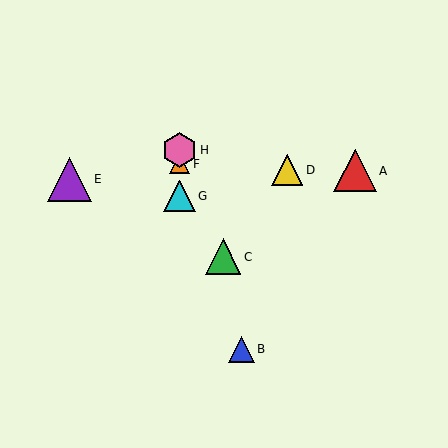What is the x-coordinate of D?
Object D is at x≈287.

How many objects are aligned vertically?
3 objects (F, G, H) are aligned vertically.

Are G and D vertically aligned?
No, G is at x≈180 and D is at x≈287.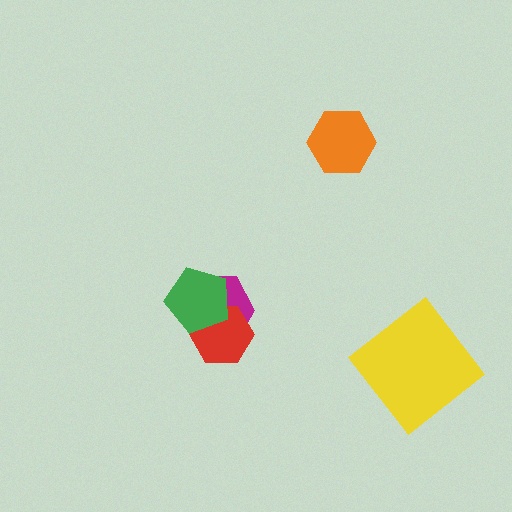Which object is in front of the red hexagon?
The green pentagon is in front of the red hexagon.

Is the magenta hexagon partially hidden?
Yes, it is partially covered by another shape.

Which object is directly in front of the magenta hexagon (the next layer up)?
The red hexagon is directly in front of the magenta hexagon.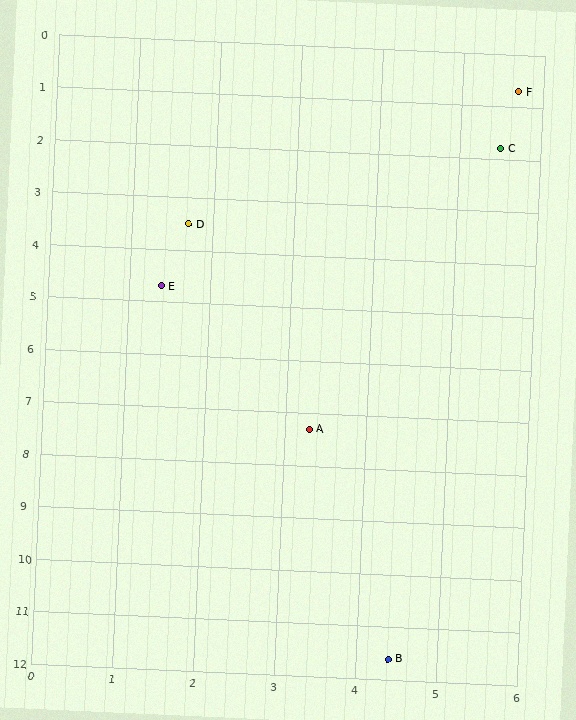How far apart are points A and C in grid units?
Points A and C are about 5.9 grid units apart.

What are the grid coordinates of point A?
Point A is at approximately (3.3, 7.3).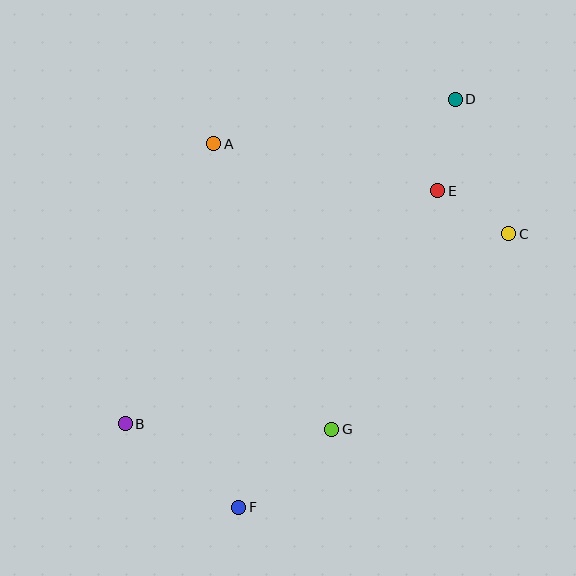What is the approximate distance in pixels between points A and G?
The distance between A and G is approximately 309 pixels.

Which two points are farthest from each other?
Points B and D are farthest from each other.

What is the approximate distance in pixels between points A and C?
The distance between A and C is approximately 308 pixels.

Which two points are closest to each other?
Points C and E are closest to each other.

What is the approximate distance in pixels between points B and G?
The distance between B and G is approximately 207 pixels.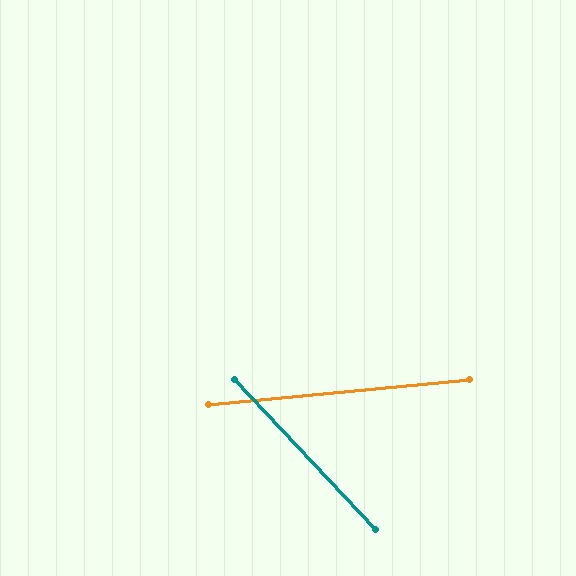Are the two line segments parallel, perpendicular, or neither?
Neither parallel nor perpendicular — they differ by about 52°.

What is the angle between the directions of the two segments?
Approximately 52 degrees.